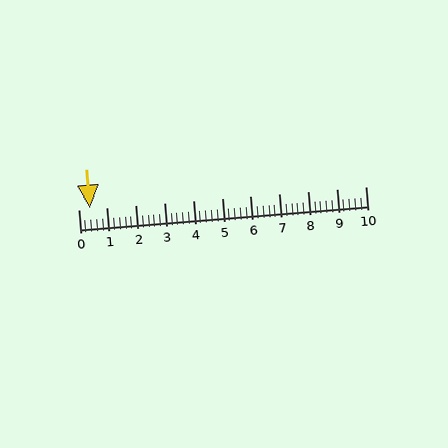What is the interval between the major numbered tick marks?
The major tick marks are spaced 1 units apart.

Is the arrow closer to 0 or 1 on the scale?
The arrow is closer to 0.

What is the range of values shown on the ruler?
The ruler shows values from 0 to 10.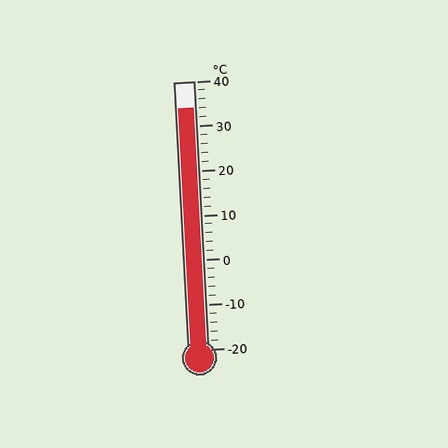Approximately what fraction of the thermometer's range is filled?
The thermometer is filled to approximately 90% of its range.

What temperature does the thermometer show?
The thermometer shows approximately 34°C.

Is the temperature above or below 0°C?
The temperature is above 0°C.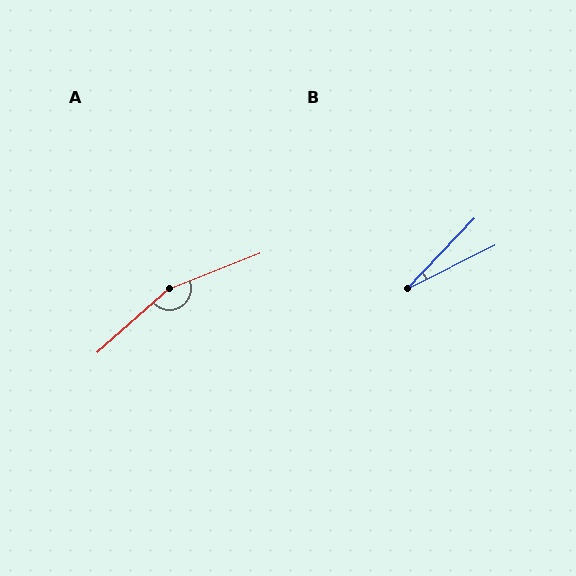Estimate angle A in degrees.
Approximately 160 degrees.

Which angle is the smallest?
B, at approximately 20 degrees.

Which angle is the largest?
A, at approximately 160 degrees.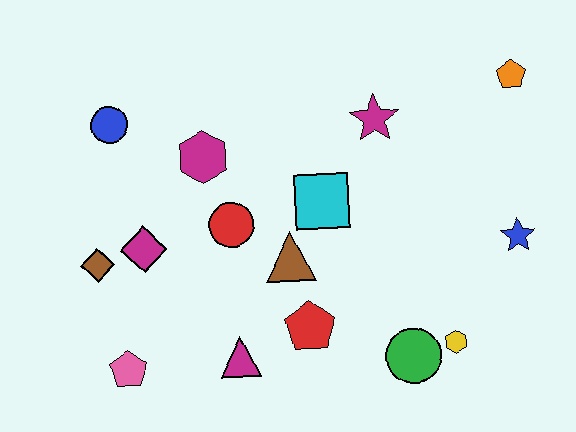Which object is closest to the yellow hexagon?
The green circle is closest to the yellow hexagon.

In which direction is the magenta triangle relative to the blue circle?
The magenta triangle is below the blue circle.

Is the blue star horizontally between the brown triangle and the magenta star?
No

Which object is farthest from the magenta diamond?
The orange pentagon is farthest from the magenta diamond.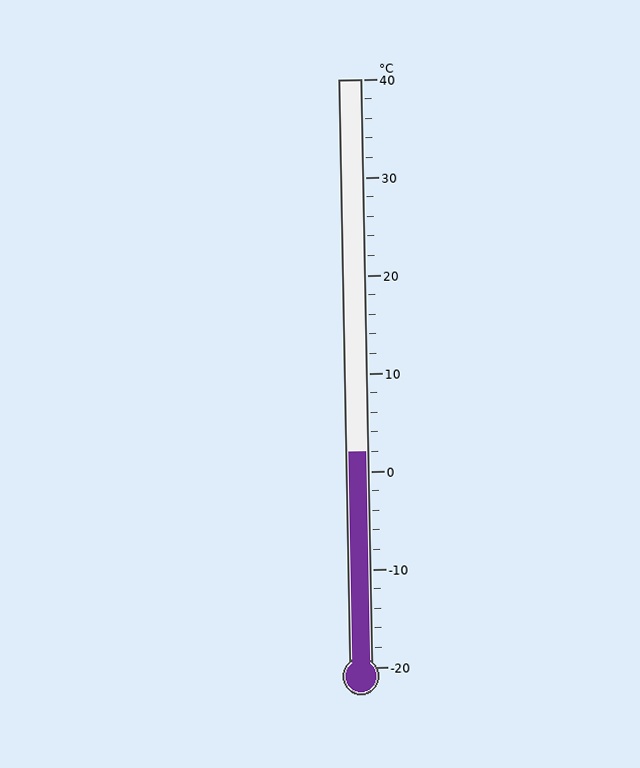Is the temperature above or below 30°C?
The temperature is below 30°C.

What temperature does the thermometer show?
The thermometer shows approximately 2°C.